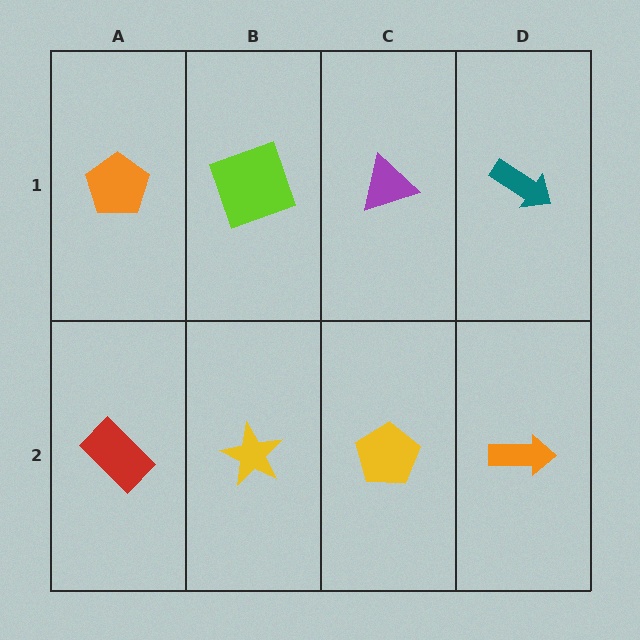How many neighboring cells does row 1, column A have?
2.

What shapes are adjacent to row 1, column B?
A yellow star (row 2, column B), an orange pentagon (row 1, column A), a purple triangle (row 1, column C).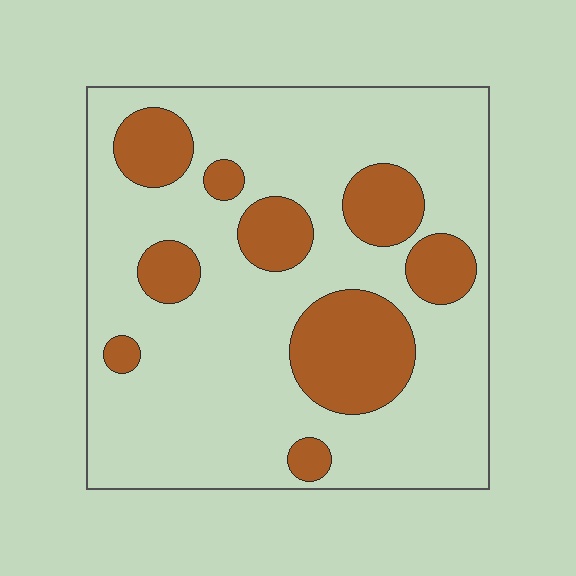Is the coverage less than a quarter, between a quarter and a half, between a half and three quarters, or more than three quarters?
Less than a quarter.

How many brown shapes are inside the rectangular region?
9.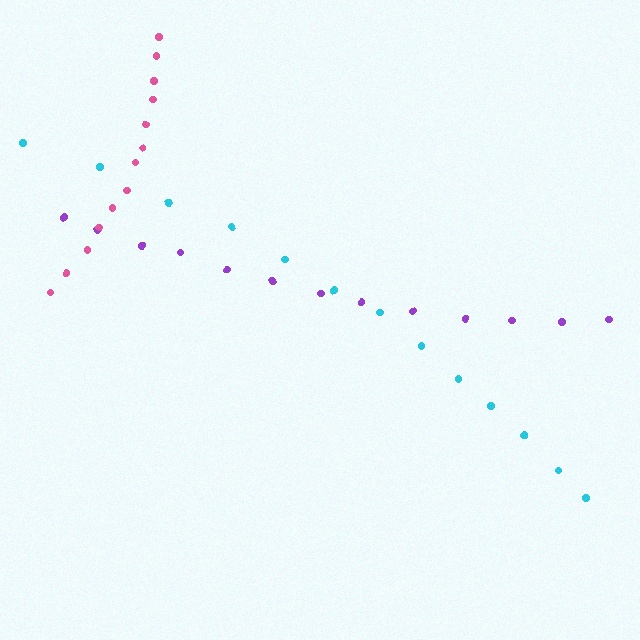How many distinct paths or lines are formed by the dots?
There are 3 distinct paths.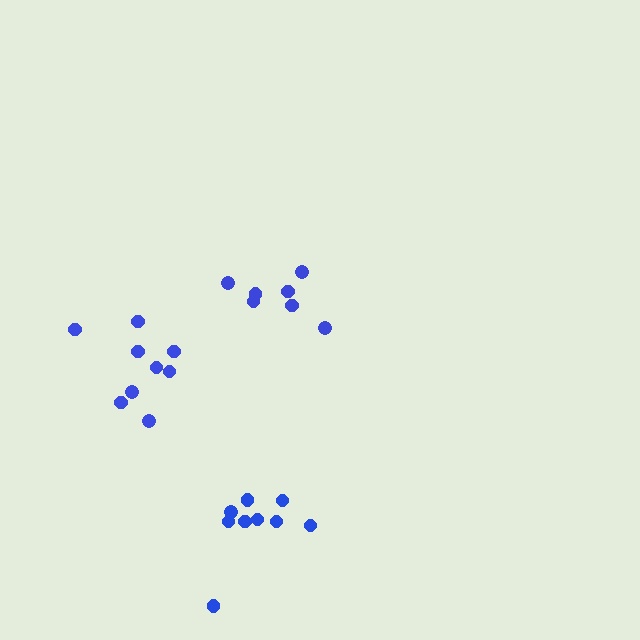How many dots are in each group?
Group 1: 9 dots, Group 2: 7 dots, Group 3: 9 dots (25 total).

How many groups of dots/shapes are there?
There are 3 groups.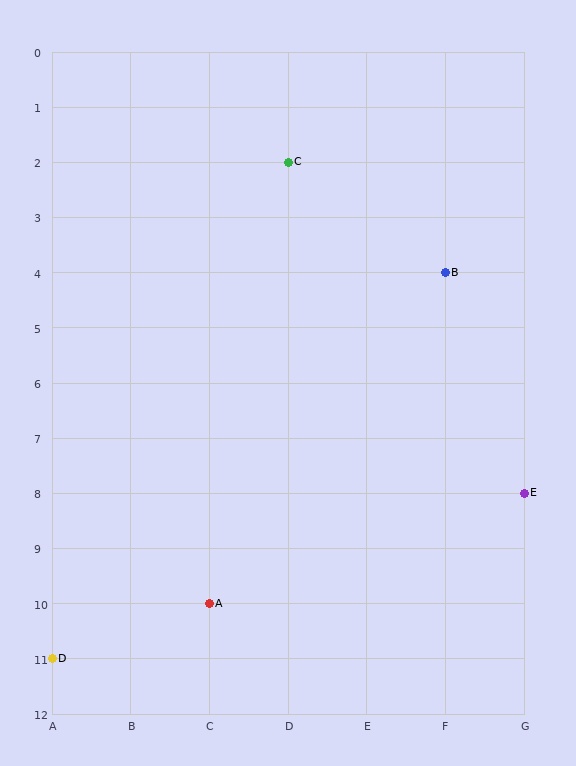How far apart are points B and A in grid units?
Points B and A are 3 columns and 6 rows apart (about 6.7 grid units diagonally).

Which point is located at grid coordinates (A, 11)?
Point D is at (A, 11).